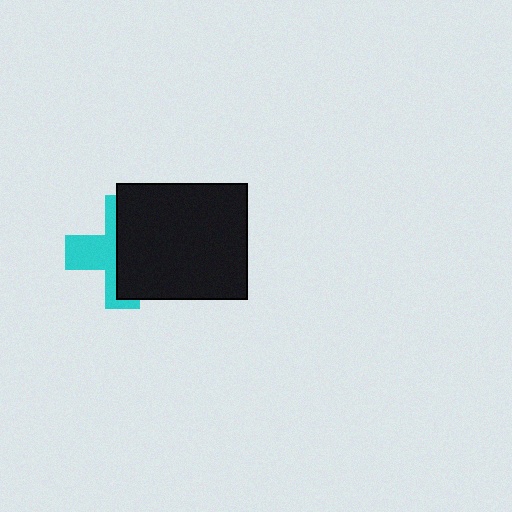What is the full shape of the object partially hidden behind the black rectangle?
The partially hidden object is a cyan cross.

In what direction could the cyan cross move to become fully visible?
The cyan cross could move left. That would shift it out from behind the black rectangle entirely.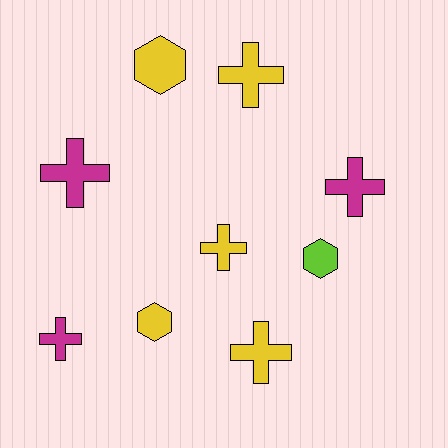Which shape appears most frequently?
Cross, with 6 objects.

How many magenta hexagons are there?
There are no magenta hexagons.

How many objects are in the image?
There are 9 objects.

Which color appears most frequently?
Yellow, with 5 objects.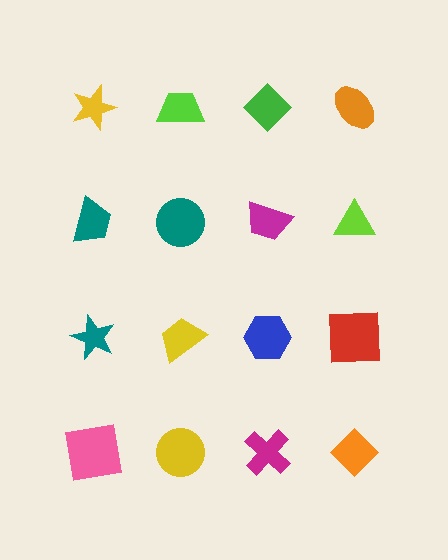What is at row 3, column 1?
A teal star.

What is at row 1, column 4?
An orange ellipse.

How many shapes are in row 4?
4 shapes.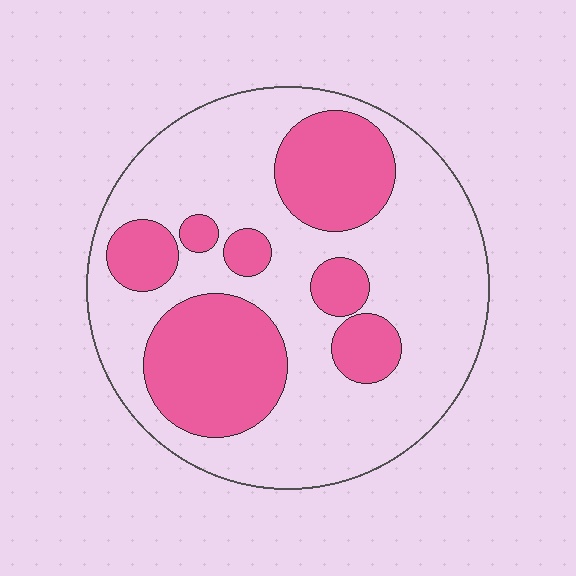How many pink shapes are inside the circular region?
7.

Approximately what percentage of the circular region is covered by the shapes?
Approximately 35%.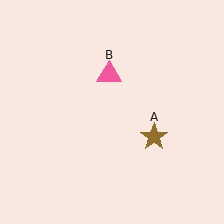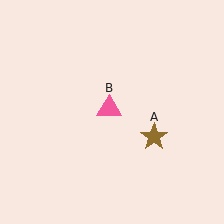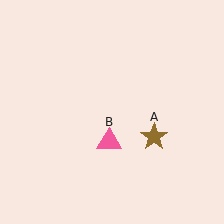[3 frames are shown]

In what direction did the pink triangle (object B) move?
The pink triangle (object B) moved down.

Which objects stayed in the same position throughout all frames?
Brown star (object A) remained stationary.